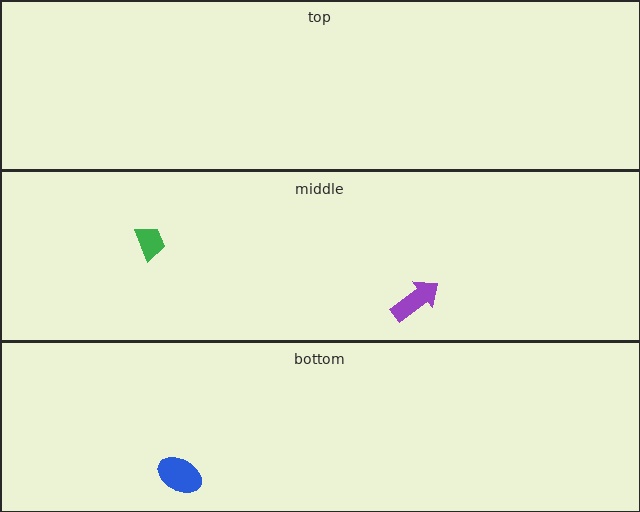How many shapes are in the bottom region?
1.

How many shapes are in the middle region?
2.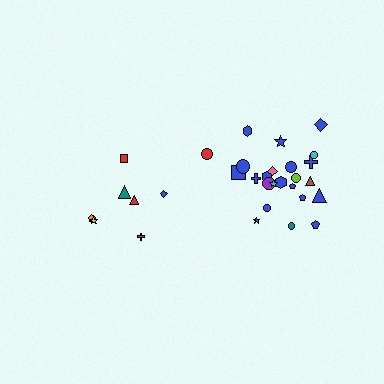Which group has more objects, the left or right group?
The right group.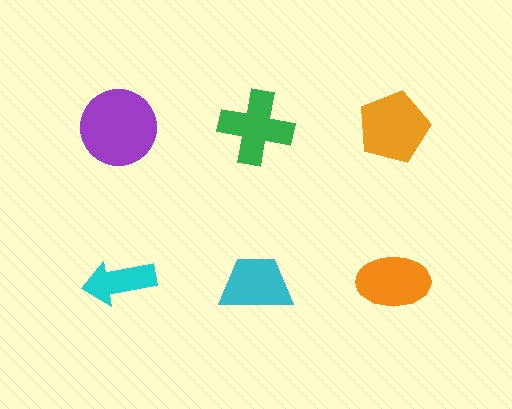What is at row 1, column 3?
An orange pentagon.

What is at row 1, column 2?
A green cross.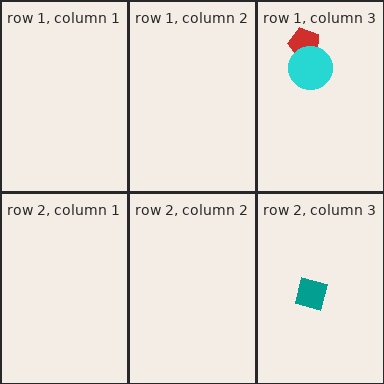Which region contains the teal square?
The row 2, column 3 region.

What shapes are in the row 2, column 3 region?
The teal square.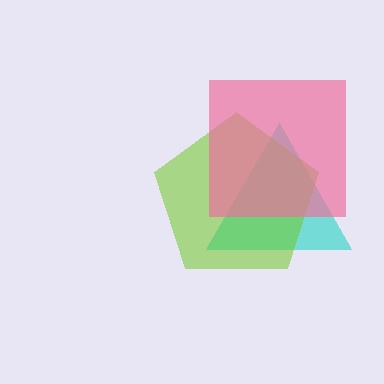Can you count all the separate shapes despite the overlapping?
Yes, there are 3 separate shapes.